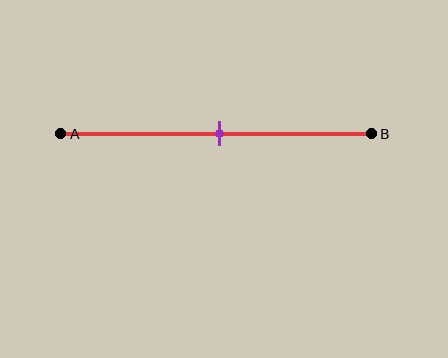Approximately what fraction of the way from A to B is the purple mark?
The purple mark is approximately 50% of the way from A to B.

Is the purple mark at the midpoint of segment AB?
Yes, the mark is approximately at the midpoint.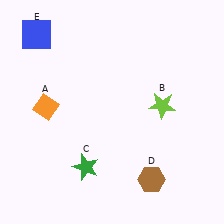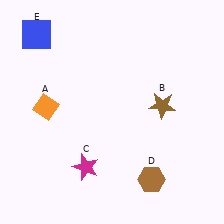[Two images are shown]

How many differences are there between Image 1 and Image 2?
There are 2 differences between the two images.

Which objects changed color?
B changed from lime to brown. C changed from green to magenta.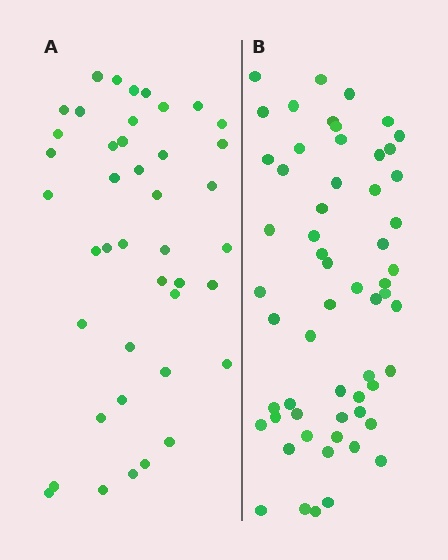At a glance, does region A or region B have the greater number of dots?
Region B (the right region) has more dots.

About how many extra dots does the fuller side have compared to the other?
Region B has approximately 15 more dots than region A.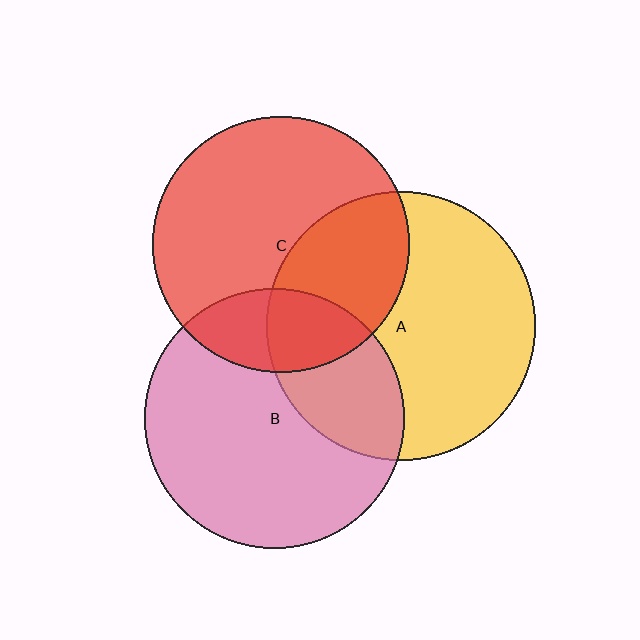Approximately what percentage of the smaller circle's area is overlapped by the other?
Approximately 20%.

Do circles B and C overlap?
Yes.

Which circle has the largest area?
Circle A (yellow).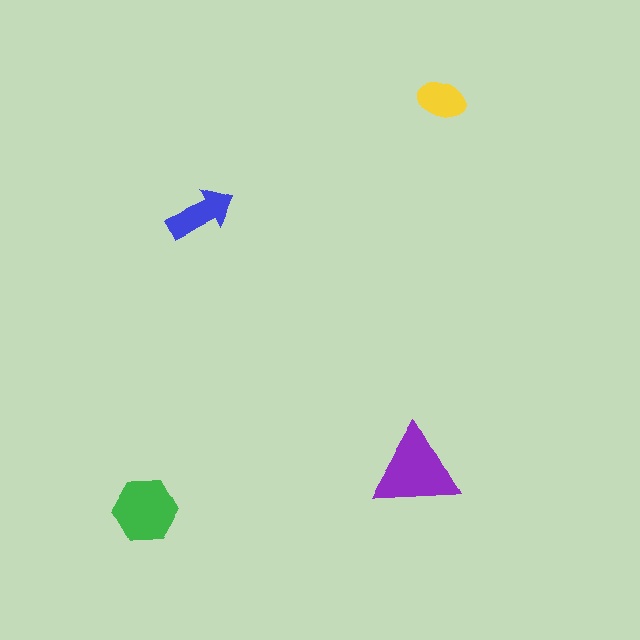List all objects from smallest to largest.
The yellow ellipse, the blue arrow, the green hexagon, the purple triangle.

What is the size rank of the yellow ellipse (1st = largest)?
4th.